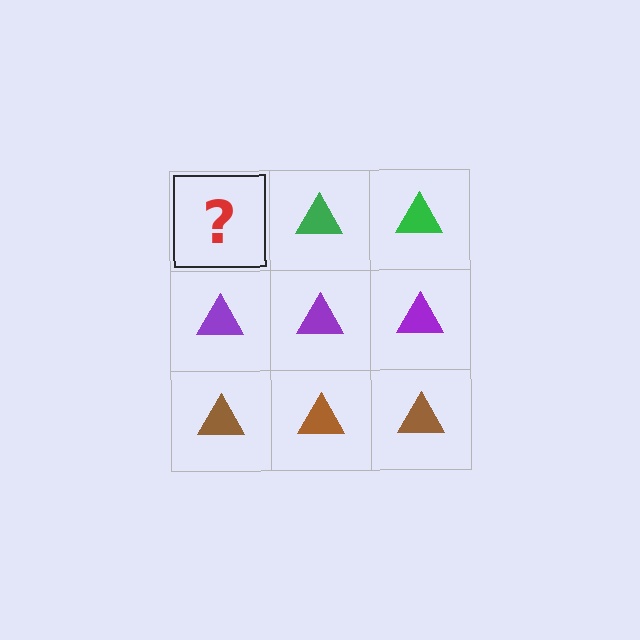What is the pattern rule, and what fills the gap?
The rule is that each row has a consistent color. The gap should be filled with a green triangle.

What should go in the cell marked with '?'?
The missing cell should contain a green triangle.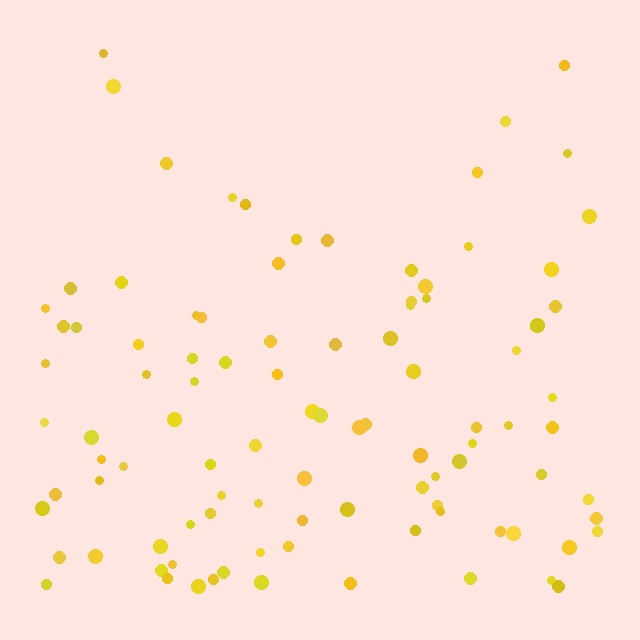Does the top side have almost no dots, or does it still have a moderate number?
Still a moderate number, just noticeably fewer than the bottom.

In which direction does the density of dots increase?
From top to bottom, with the bottom side densest.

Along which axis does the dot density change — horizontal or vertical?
Vertical.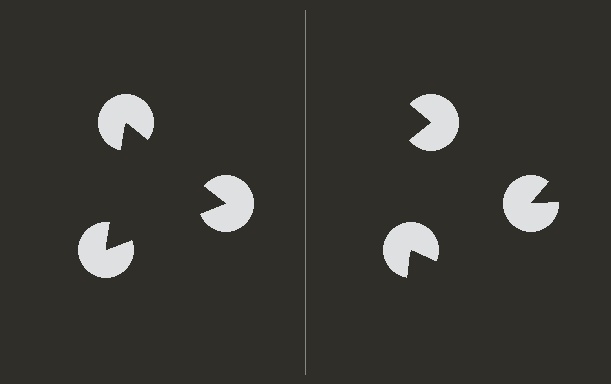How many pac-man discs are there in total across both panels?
6 — 3 on each side.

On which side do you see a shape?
An illusory triangle appears on the left side. On the right side the wedge cuts are rotated, so no coherent shape forms.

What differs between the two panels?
The pac-man discs are positioned identically on both sides; only the wedge orientations differ. On the left they align to a triangle; on the right they are misaligned.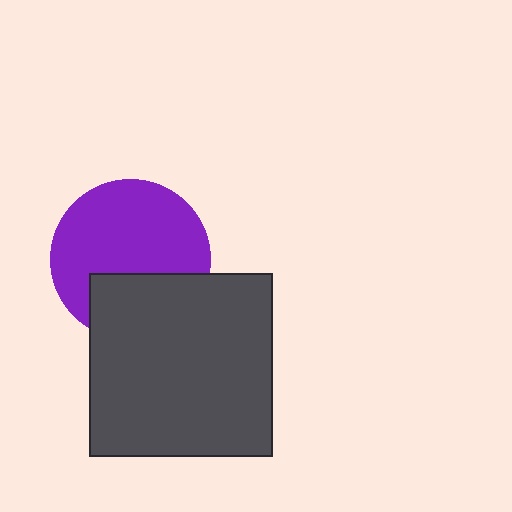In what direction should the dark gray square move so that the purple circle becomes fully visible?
The dark gray square should move down. That is the shortest direction to clear the overlap and leave the purple circle fully visible.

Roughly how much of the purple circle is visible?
Most of it is visible (roughly 68%).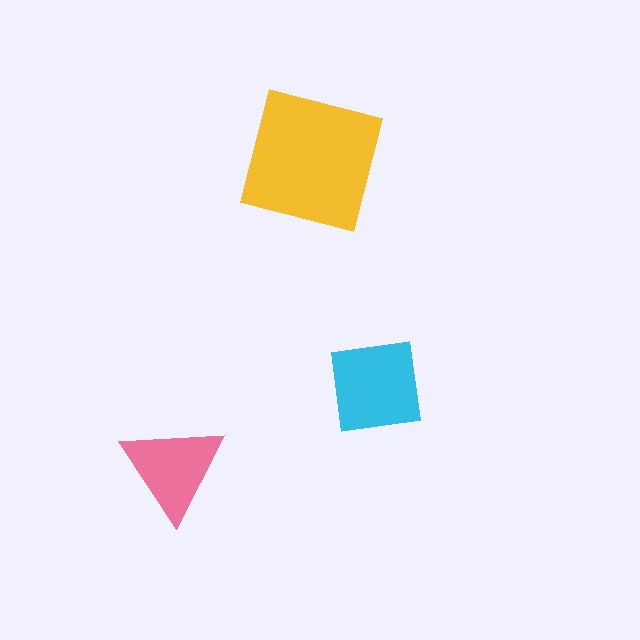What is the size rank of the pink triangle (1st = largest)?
3rd.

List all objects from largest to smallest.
The yellow square, the cyan square, the pink triangle.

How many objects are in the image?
There are 3 objects in the image.